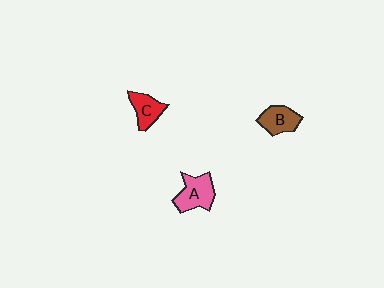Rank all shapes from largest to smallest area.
From largest to smallest: A (pink), B (brown), C (red).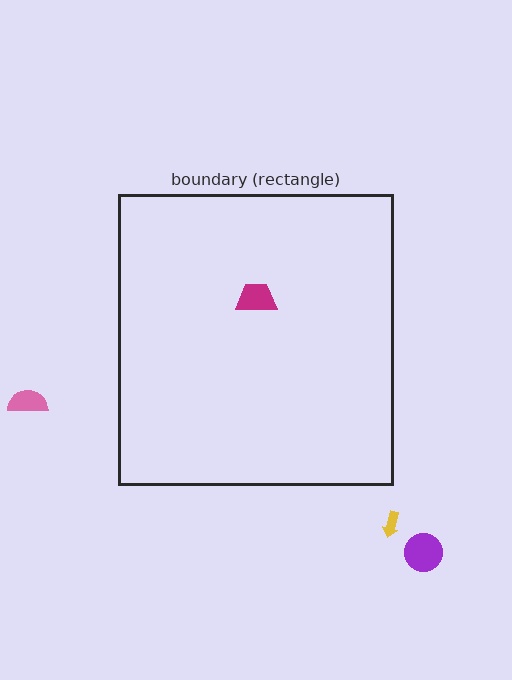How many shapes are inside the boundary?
1 inside, 3 outside.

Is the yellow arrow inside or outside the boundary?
Outside.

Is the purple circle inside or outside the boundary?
Outside.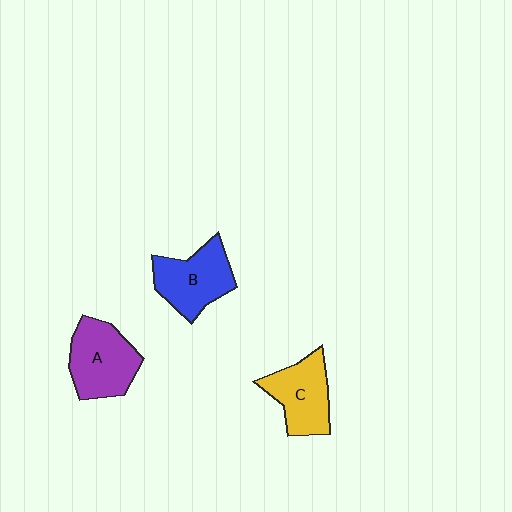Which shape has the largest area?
Shape A (purple).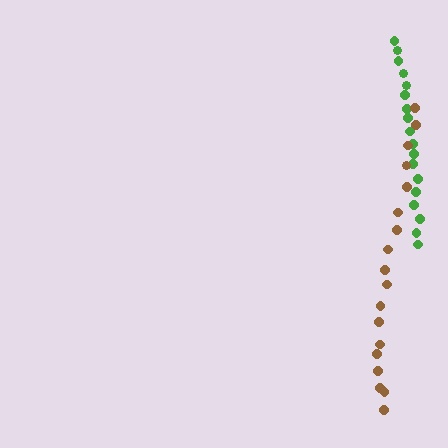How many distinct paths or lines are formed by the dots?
There are 2 distinct paths.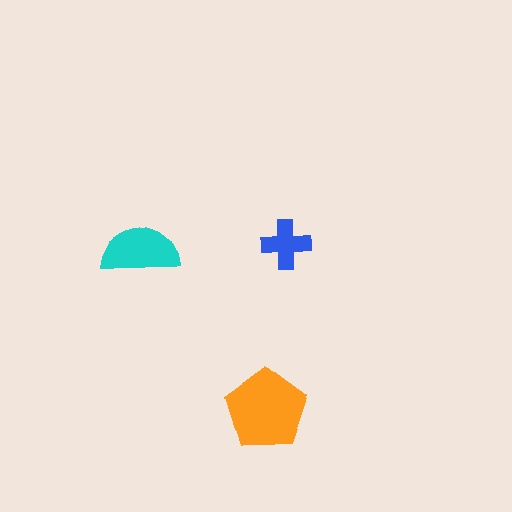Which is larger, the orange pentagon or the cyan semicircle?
The orange pentagon.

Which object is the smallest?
The blue cross.